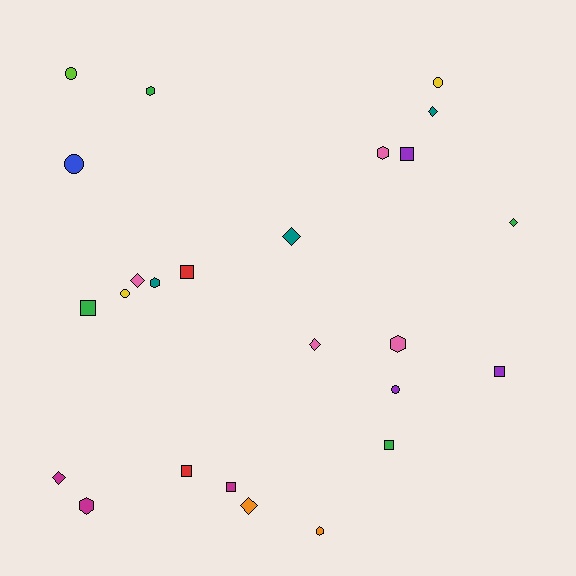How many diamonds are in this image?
There are 7 diamonds.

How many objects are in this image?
There are 25 objects.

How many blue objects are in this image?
There is 1 blue object.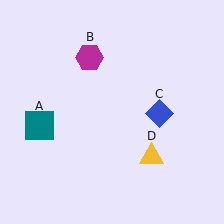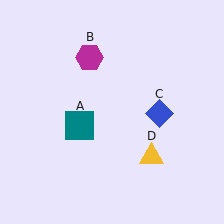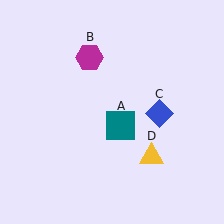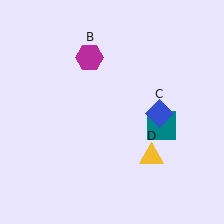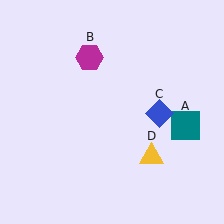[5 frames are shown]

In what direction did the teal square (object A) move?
The teal square (object A) moved right.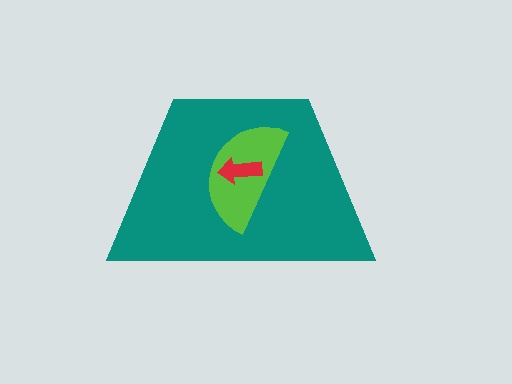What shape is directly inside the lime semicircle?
The red arrow.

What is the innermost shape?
The red arrow.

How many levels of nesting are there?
3.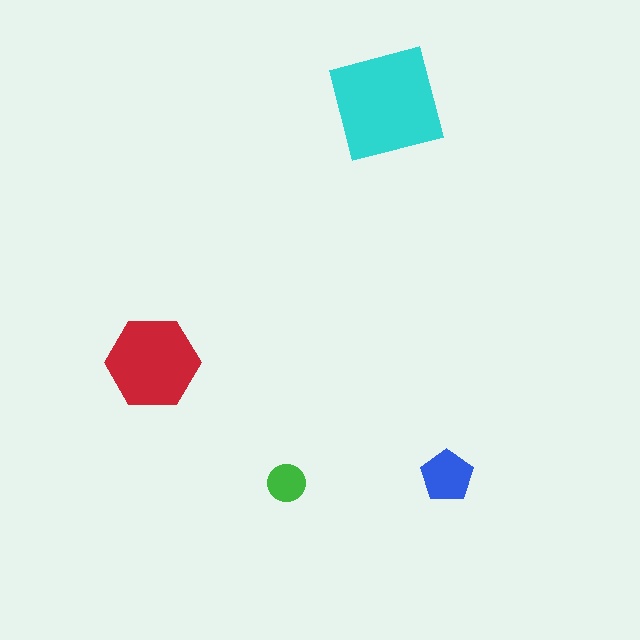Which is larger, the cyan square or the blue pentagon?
The cyan square.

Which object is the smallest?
The green circle.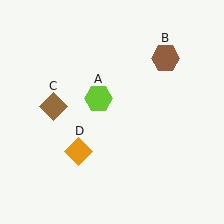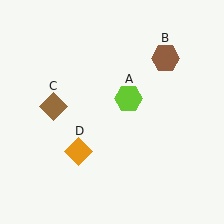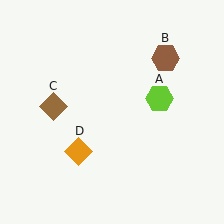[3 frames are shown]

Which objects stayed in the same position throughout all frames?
Brown hexagon (object B) and brown diamond (object C) and orange diamond (object D) remained stationary.